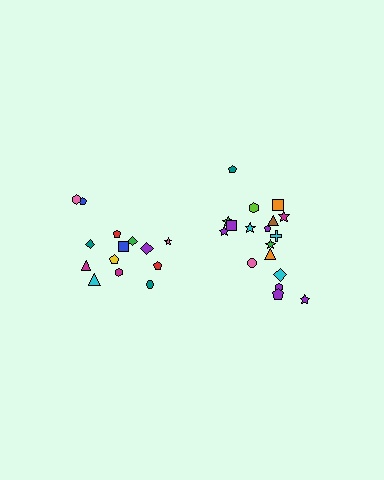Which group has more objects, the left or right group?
The right group.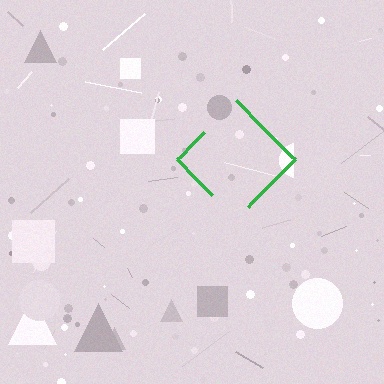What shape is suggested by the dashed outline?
The dashed outline suggests a diamond.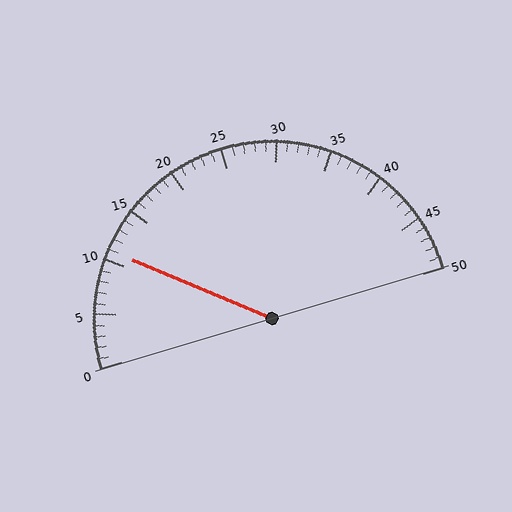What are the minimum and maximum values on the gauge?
The gauge ranges from 0 to 50.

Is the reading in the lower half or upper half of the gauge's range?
The reading is in the lower half of the range (0 to 50).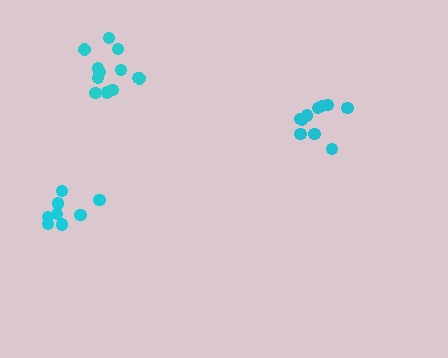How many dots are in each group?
Group 1: 8 dots, Group 2: 10 dots, Group 3: 12 dots (30 total).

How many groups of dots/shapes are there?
There are 3 groups.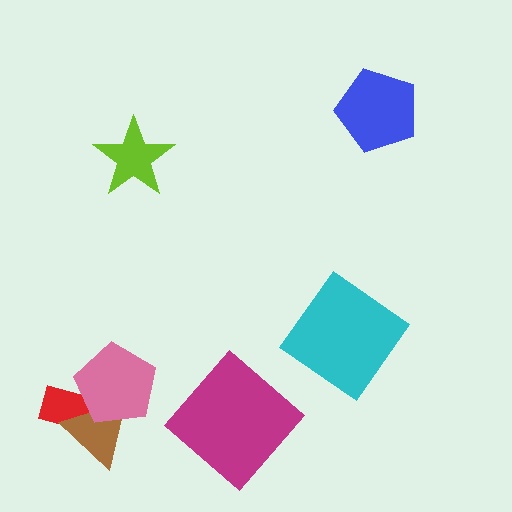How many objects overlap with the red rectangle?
2 objects overlap with the red rectangle.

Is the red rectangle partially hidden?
Yes, it is partially covered by another shape.